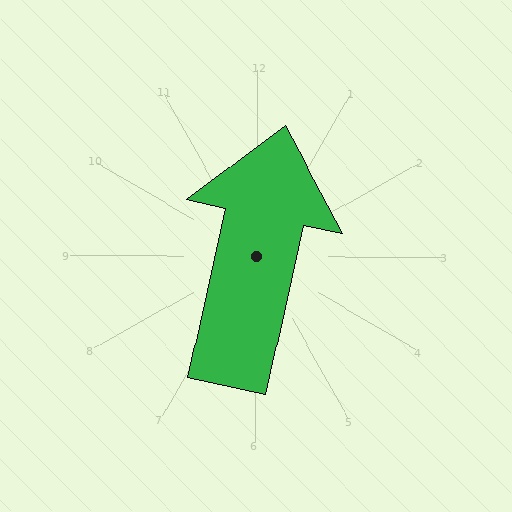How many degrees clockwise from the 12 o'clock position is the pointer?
Approximately 12 degrees.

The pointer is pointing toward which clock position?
Roughly 12 o'clock.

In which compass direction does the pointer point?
North.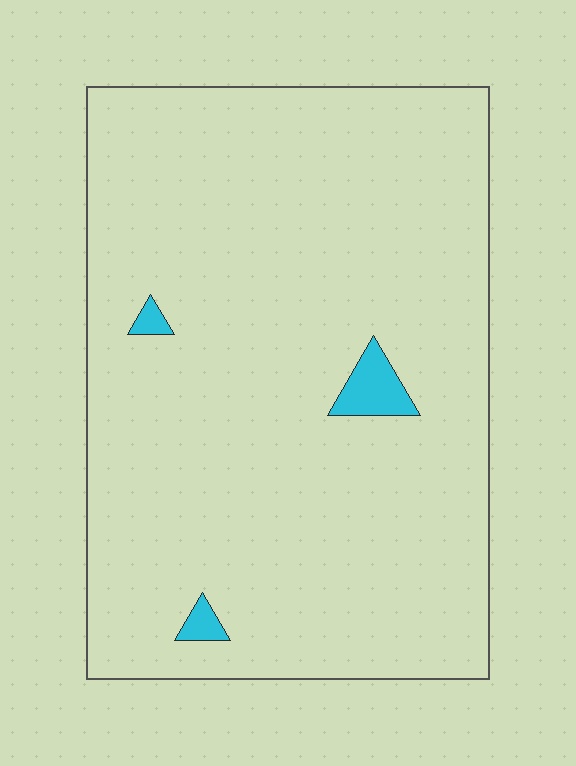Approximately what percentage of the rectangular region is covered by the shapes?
Approximately 5%.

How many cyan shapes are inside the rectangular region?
3.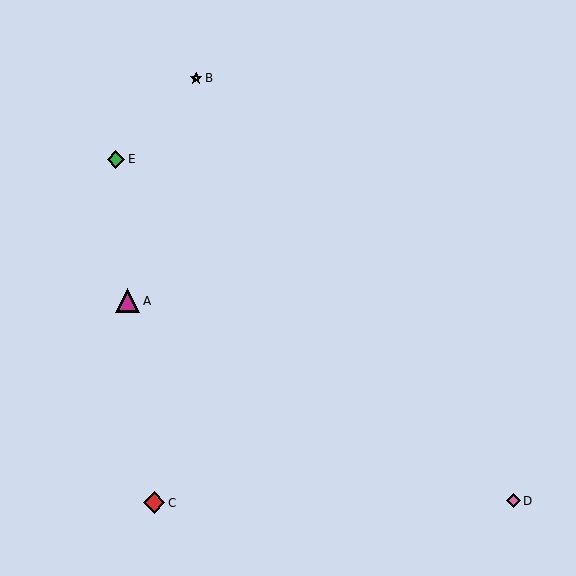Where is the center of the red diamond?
The center of the red diamond is at (154, 503).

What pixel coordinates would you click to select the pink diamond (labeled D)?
Click at (513, 501) to select the pink diamond D.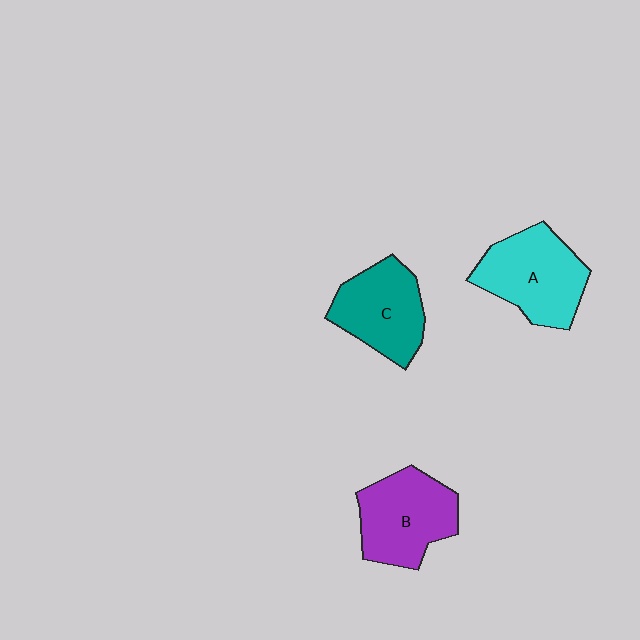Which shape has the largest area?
Shape A (cyan).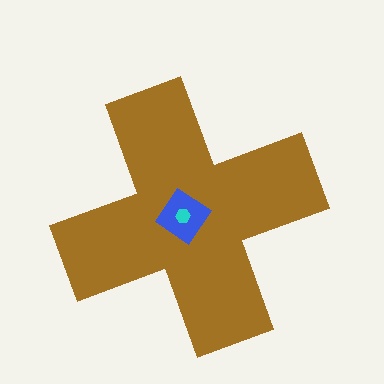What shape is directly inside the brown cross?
The blue diamond.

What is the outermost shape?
The brown cross.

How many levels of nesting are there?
3.